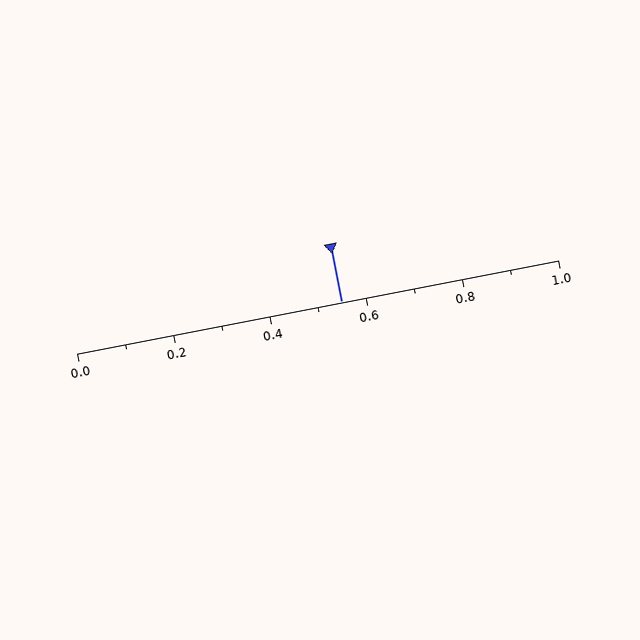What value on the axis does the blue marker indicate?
The marker indicates approximately 0.55.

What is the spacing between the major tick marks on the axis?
The major ticks are spaced 0.2 apart.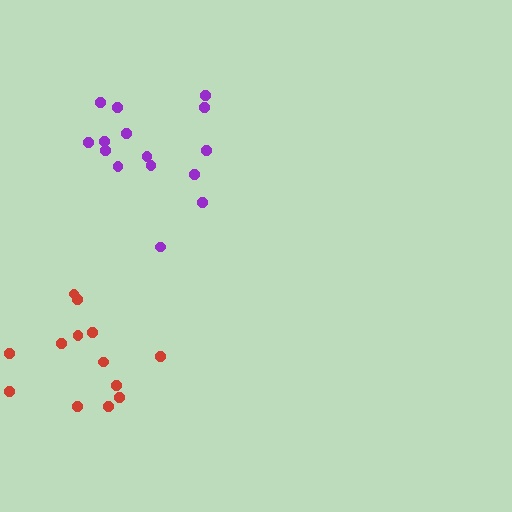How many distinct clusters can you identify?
There are 2 distinct clusters.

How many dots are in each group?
Group 1: 13 dots, Group 2: 15 dots (28 total).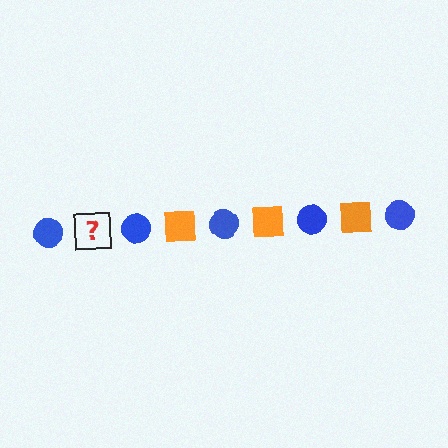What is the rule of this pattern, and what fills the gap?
The rule is that the pattern alternates between blue circle and orange square. The gap should be filled with an orange square.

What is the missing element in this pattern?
The missing element is an orange square.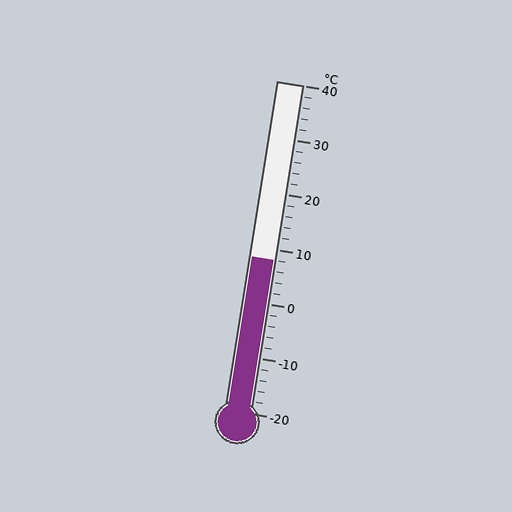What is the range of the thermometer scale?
The thermometer scale ranges from -20°C to 40°C.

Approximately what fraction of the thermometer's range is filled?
The thermometer is filled to approximately 45% of its range.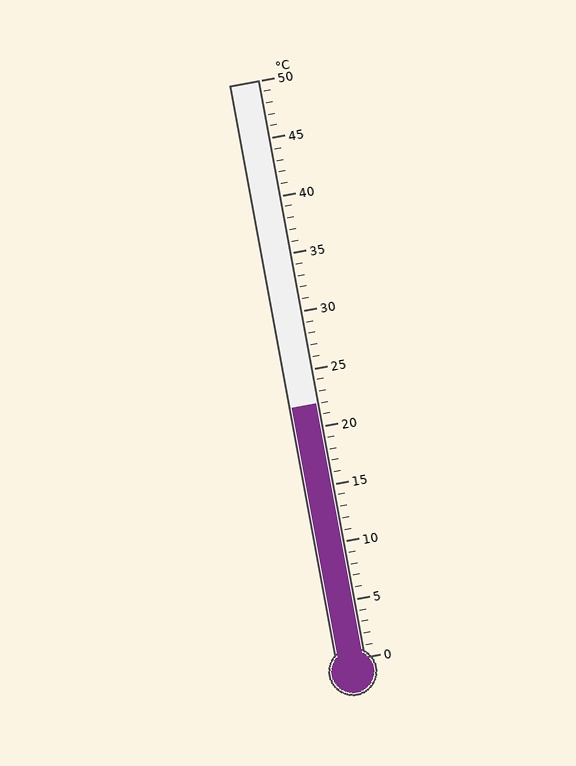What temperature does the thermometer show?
The thermometer shows approximately 22°C.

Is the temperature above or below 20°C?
The temperature is above 20°C.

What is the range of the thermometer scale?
The thermometer scale ranges from 0°C to 50°C.